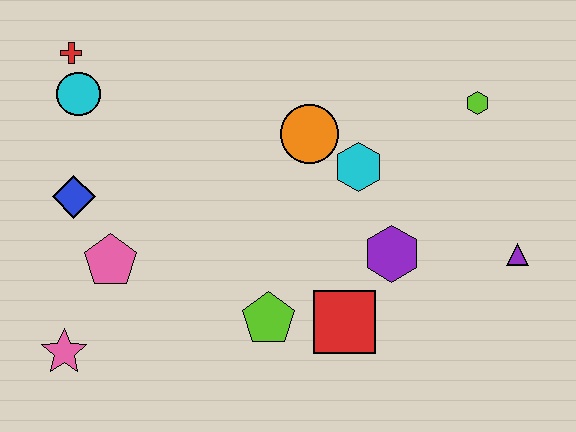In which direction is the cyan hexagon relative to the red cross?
The cyan hexagon is to the right of the red cross.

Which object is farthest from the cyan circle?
The purple triangle is farthest from the cyan circle.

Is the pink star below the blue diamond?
Yes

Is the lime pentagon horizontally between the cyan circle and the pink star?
No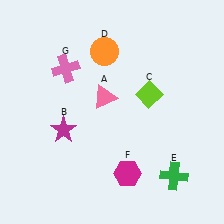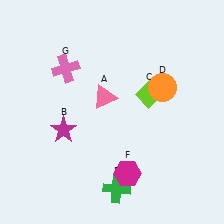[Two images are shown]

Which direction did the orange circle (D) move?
The orange circle (D) moved right.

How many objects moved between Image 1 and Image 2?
2 objects moved between the two images.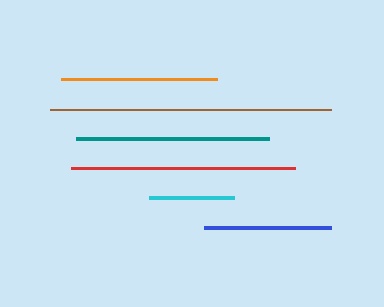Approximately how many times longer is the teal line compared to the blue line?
The teal line is approximately 1.5 times the length of the blue line.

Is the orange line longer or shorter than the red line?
The red line is longer than the orange line.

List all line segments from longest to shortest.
From longest to shortest: brown, red, teal, orange, blue, cyan.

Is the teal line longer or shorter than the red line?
The red line is longer than the teal line.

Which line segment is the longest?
The brown line is the longest at approximately 281 pixels.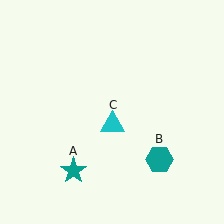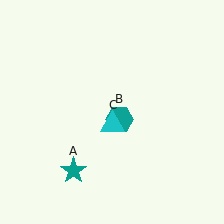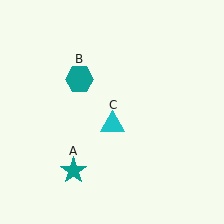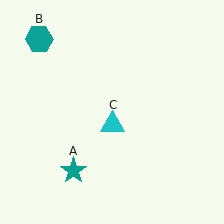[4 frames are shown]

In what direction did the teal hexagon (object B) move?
The teal hexagon (object B) moved up and to the left.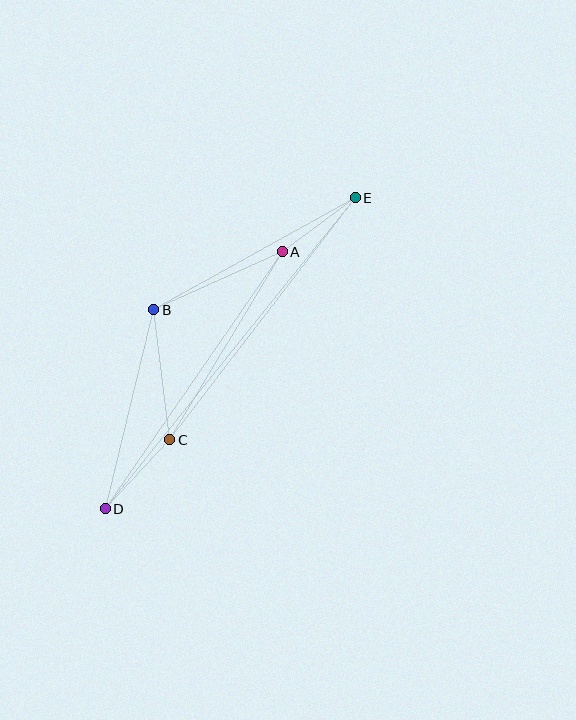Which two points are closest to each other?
Points A and E are closest to each other.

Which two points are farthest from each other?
Points D and E are farthest from each other.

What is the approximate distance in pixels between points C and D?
The distance between C and D is approximately 94 pixels.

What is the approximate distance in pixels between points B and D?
The distance between B and D is approximately 205 pixels.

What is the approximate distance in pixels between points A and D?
The distance between A and D is approximately 312 pixels.